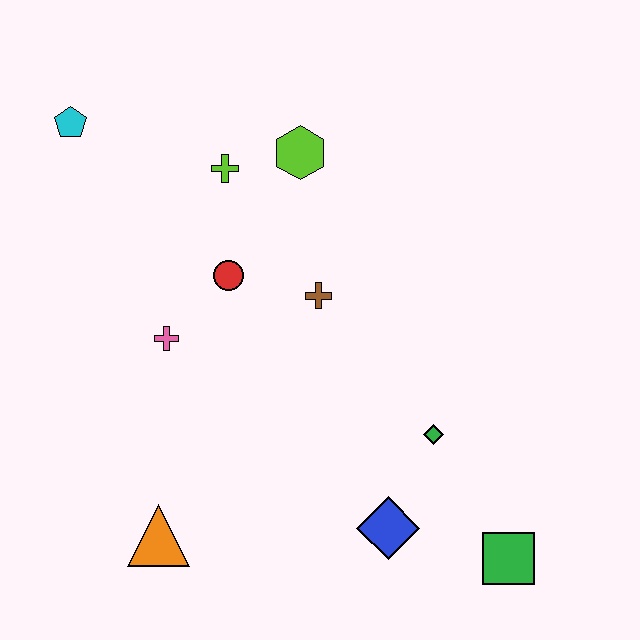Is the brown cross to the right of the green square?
No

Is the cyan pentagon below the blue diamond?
No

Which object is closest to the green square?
The blue diamond is closest to the green square.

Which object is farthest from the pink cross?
The green square is farthest from the pink cross.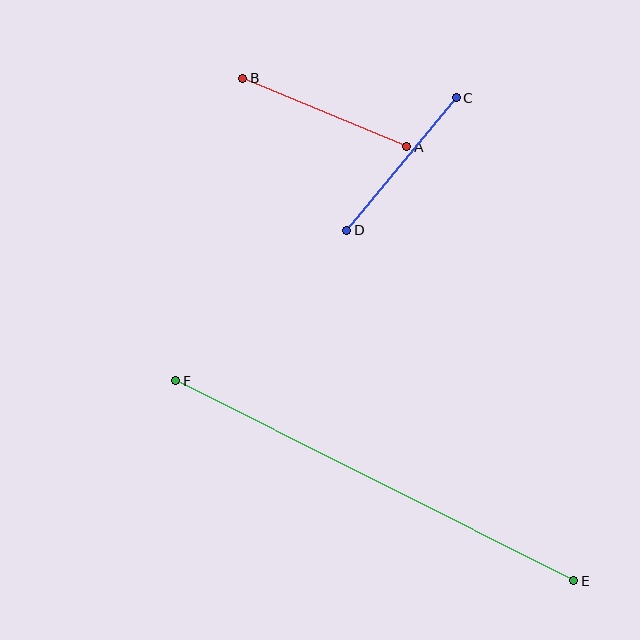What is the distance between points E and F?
The distance is approximately 445 pixels.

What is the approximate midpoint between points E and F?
The midpoint is at approximately (375, 481) pixels.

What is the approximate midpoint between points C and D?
The midpoint is at approximately (402, 164) pixels.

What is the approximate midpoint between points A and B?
The midpoint is at approximately (325, 112) pixels.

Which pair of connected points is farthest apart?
Points E and F are farthest apart.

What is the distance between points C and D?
The distance is approximately 172 pixels.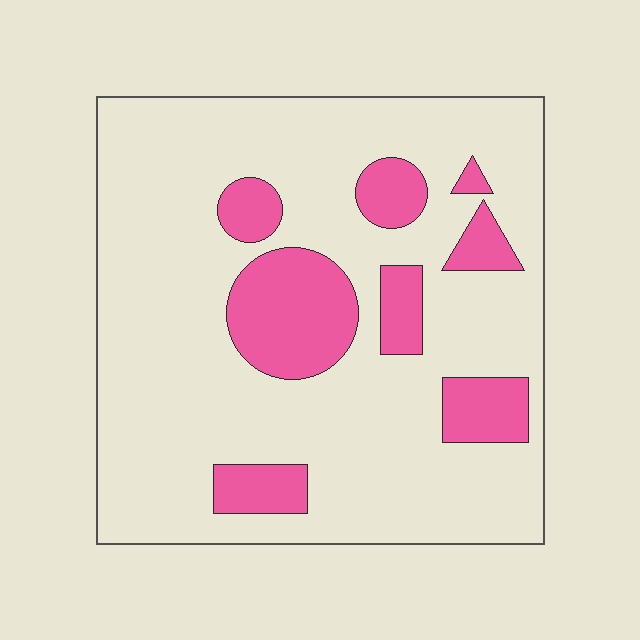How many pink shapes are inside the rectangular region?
8.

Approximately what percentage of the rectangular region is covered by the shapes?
Approximately 20%.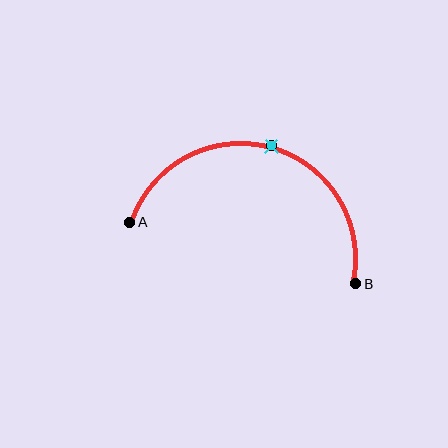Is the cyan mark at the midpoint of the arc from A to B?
Yes. The cyan mark lies on the arc at equal arc-length from both A and B — it is the arc midpoint.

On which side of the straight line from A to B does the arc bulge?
The arc bulges above the straight line connecting A and B.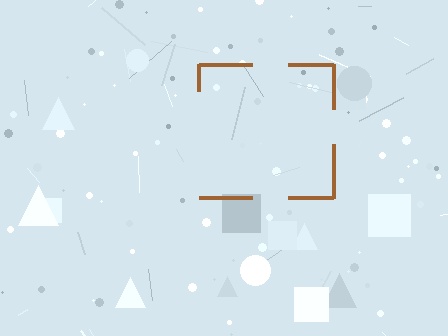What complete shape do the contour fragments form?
The contour fragments form a square.